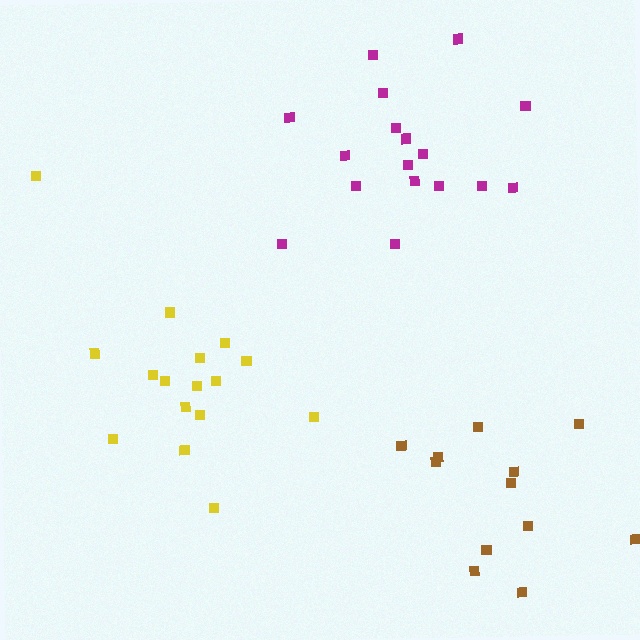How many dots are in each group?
Group 1: 16 dots, Group 2: 12 dots, Group 3: 17 dots (45 total).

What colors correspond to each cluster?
The clusters are colored: yellow, brown, magenta.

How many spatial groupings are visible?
There are 3 spatial groupings.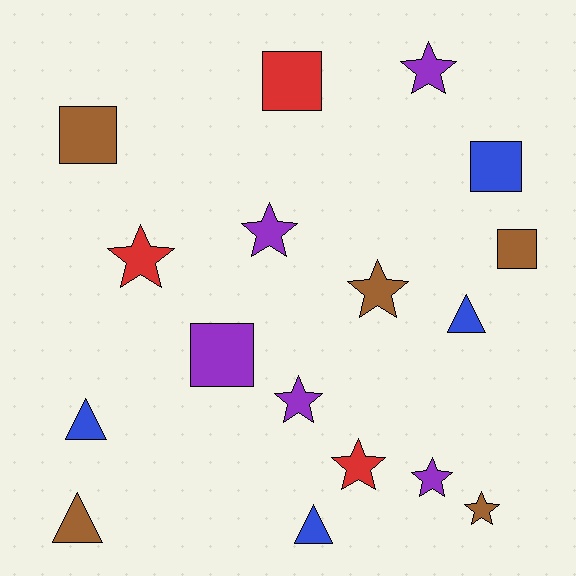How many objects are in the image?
There are 17 objects.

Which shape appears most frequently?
Star, with 8 objects.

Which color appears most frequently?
Brown, with 5 objects.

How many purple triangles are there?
There are no purple triangles.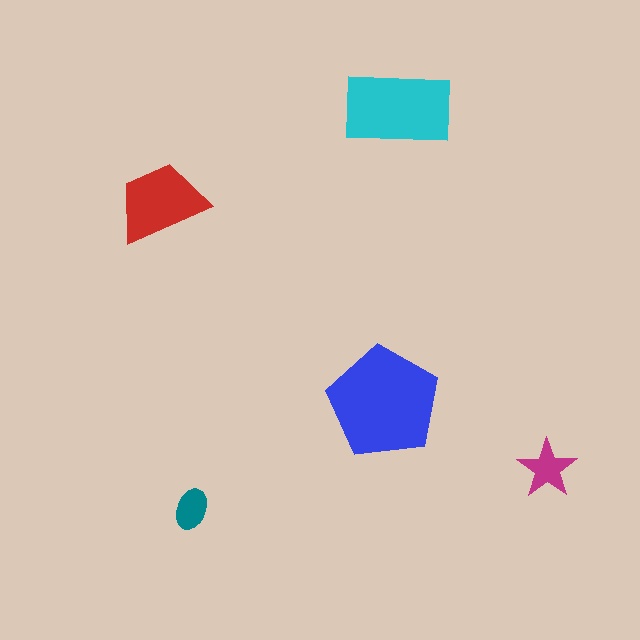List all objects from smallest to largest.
The teal ellipse, the magenta star, the red trapezoid, the cyan rectangle, the blue pentagon.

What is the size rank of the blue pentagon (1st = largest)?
1st.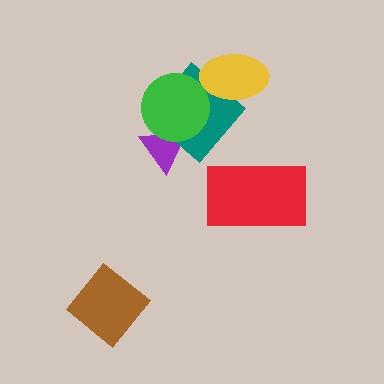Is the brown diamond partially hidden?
No, no other shape covers it.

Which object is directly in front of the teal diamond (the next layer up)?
The yellow ellipse is directly in front of the teal diamond.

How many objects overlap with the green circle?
2 objects overlap with the green circle.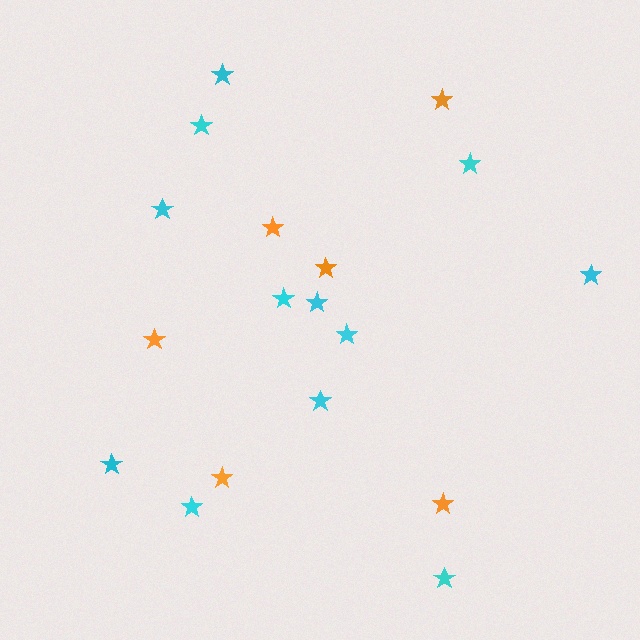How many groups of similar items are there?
There are 2 groups: one group of orange stars (6) and one group of cyan stars (12).